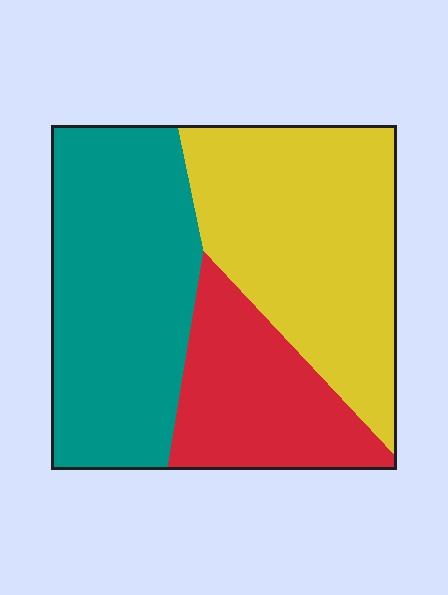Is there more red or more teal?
Teal.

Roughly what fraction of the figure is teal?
Teal covers around 40% of the figure.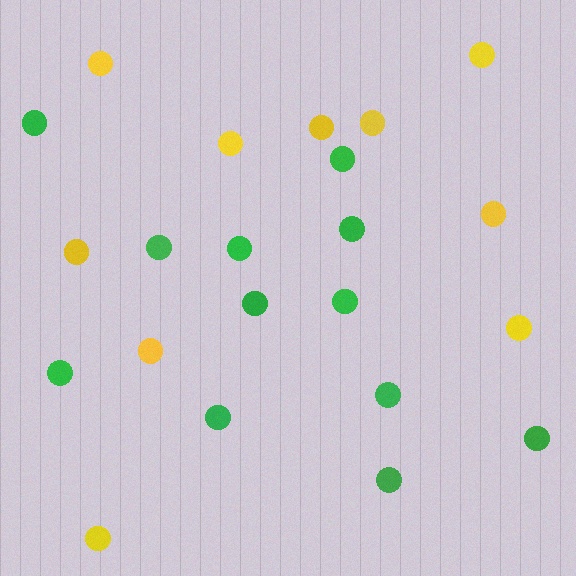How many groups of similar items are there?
There are 2 groups: one group of green circles (12) and one group of yellow circles (10).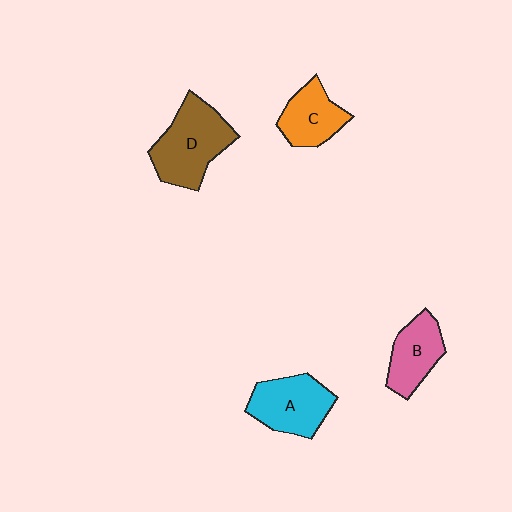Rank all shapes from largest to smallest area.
From largest to smallest: D (brown), A (cyan), B (pink), C (orange).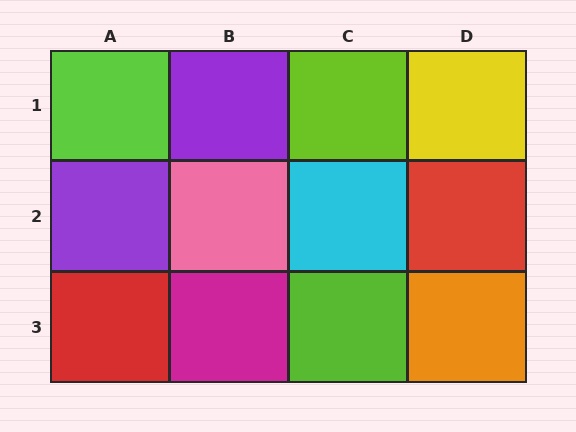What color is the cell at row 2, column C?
Cyan.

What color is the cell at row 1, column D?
Yellow.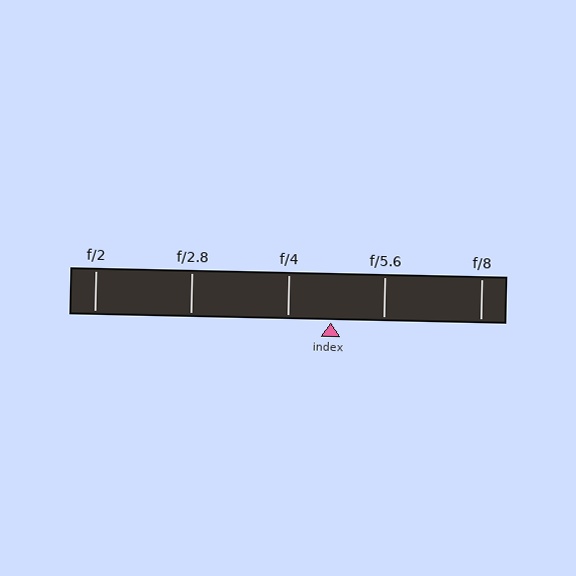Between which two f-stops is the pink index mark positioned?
The index mark is between f/4 and f/5.6.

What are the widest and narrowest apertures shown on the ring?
The widest aperture shown is f/2 and the narrowest is f/8.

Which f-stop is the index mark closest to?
The index mark is closest to f/4.